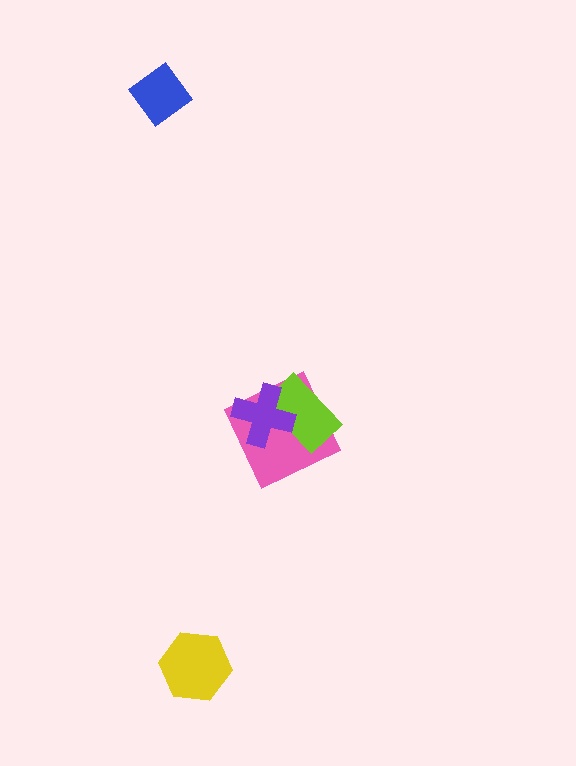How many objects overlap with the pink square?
2 objects overlap with the pink square.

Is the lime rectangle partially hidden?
Yes, it is partially covered by another shape.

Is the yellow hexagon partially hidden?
No, no other shape covers it.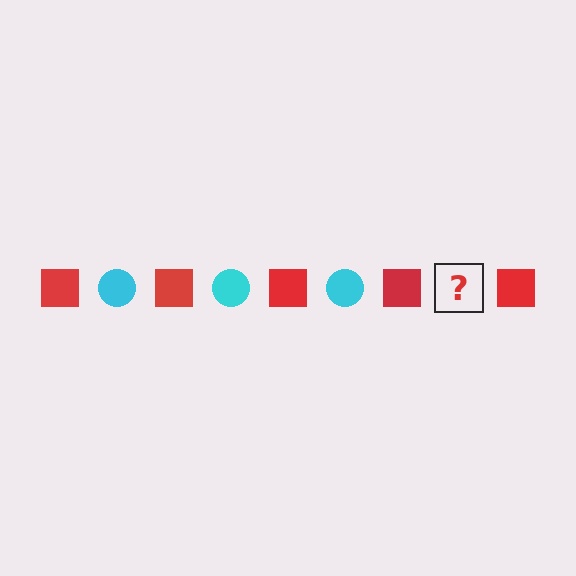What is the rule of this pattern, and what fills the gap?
The rule is that the pattern alternates between red square and cyan circle. The gap should be filled with a cyan circle.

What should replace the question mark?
The question mark should be replaced with a cyan circle.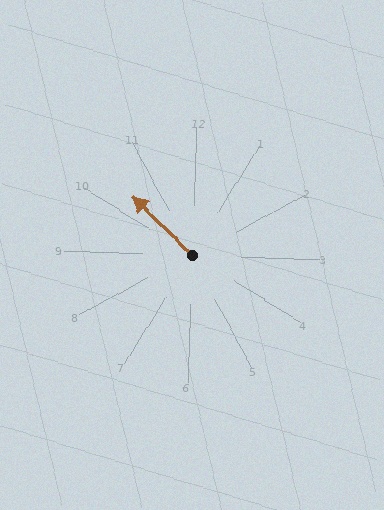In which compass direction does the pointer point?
Northwest.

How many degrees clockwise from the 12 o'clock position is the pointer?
Approximately 312 degrees.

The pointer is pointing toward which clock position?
Roughly 10 o'clock.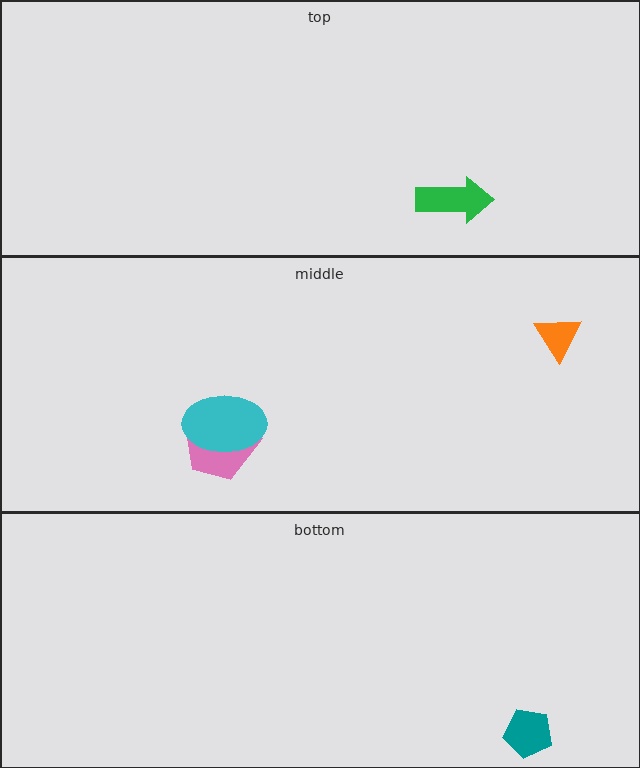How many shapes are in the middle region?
3.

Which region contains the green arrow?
The top region.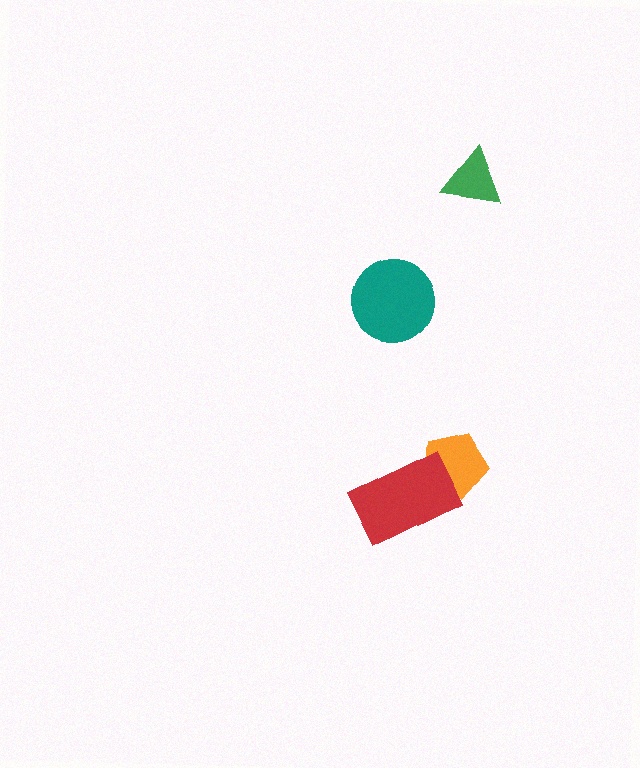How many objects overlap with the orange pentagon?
1 object overlaps with the orange pentagon.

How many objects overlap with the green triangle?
0 objects overlap with the green triangle.